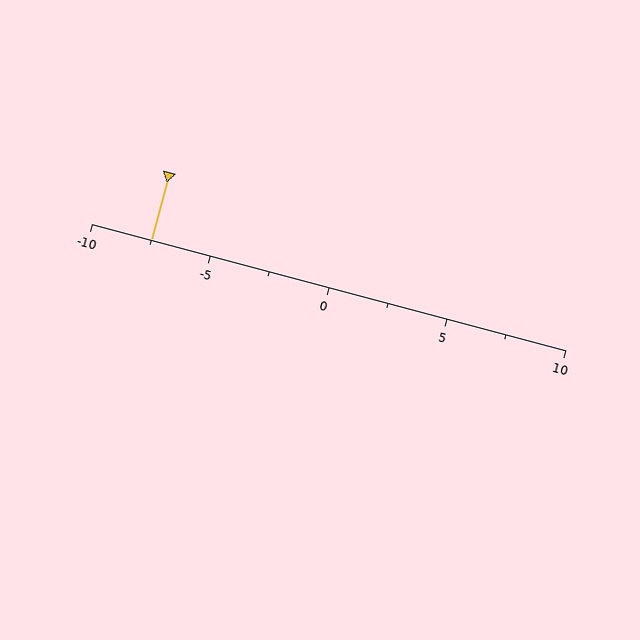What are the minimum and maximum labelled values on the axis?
The axis runs from -10 to 10.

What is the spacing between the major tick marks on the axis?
The major ticks are spaced 5 apart.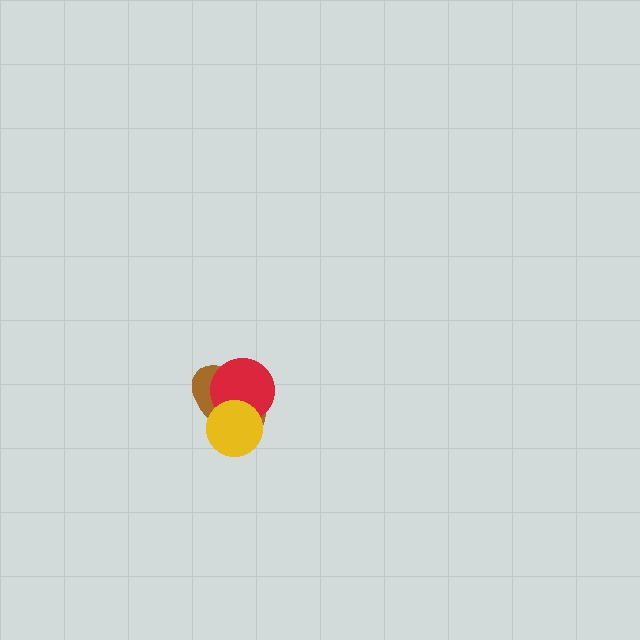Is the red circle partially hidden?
Yes, it is partially covered by another shape.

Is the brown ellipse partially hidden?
Yes, it is partially covered by another shape.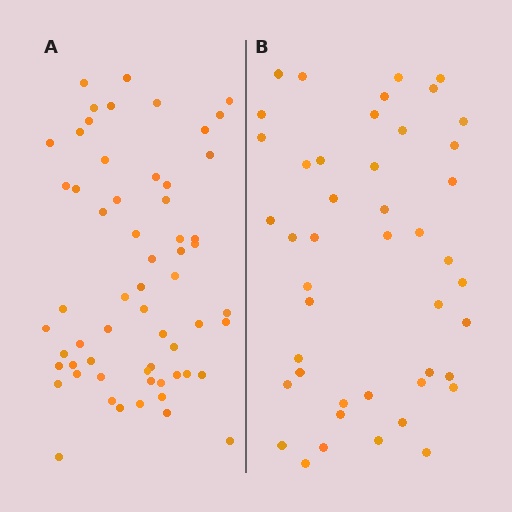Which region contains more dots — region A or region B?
Region A (the left region) has more dots.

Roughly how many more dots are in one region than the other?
Region A has approximately 15 more dots than region B.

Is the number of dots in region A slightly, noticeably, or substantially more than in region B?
Region A has noticeably more, but not dramatically so. The ratio is roughly 1.3 to 1.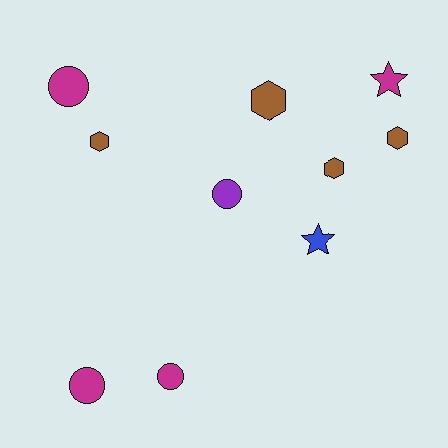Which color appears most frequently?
Magenta, with 4 objects.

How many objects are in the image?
There are 10 objects.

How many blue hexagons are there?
There are no blue hexagons.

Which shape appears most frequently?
Circle, with 4 objects.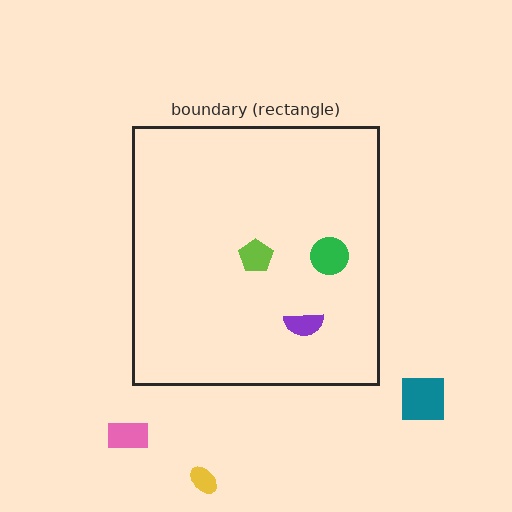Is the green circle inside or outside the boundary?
Inside.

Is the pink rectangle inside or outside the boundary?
Outside.